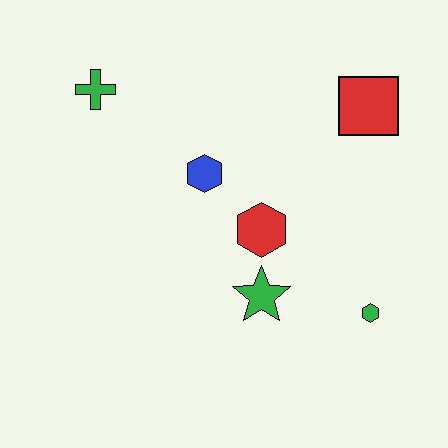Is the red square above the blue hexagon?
Yes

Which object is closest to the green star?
The red hexagon is closest to the green star.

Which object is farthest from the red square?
The green cross is farthest from the red square.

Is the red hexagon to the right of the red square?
No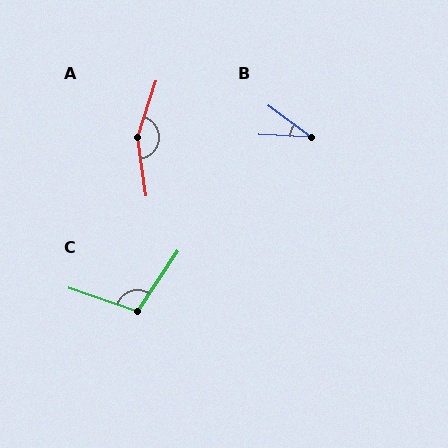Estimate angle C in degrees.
Approximately 105 degrees.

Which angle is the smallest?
B, at approximately 34 degrees.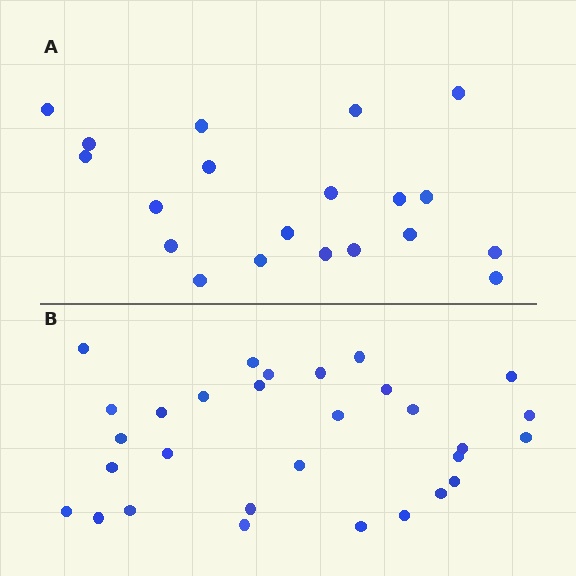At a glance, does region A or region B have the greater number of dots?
Region B (the bottom region) has more dots.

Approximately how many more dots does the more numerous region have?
Region B has roughly 10 or so more dots than region A.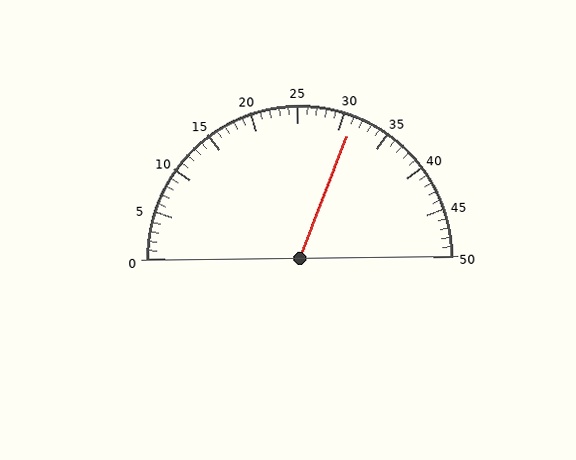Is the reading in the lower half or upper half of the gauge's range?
The reading is in the upper half of the range (0 to 50).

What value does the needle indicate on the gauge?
The needle indicates approximately 31.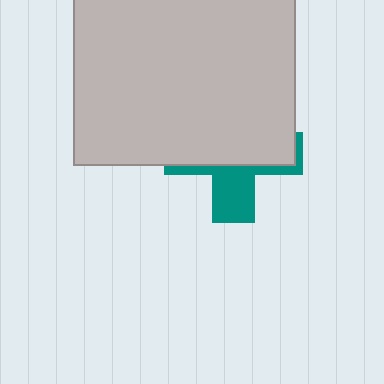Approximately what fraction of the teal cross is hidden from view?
Roughly 64% of the teal cross is hidden behind the light gray rectangle.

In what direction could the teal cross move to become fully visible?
The teal cross could move down. That would shift it out from behind the light gray rectangle entirely.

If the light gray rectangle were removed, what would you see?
You would see the complete teal cross.